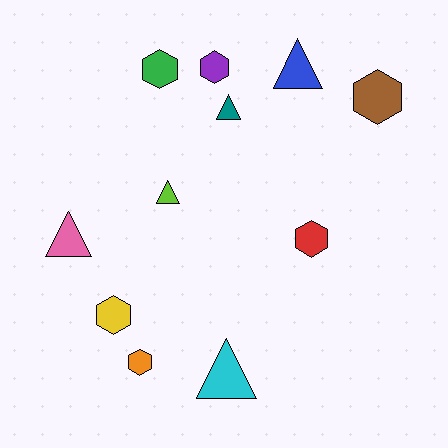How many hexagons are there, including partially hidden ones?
There are 6 hexagons.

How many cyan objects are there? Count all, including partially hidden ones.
There is 1 cyan object.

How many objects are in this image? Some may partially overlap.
There are 11 objects.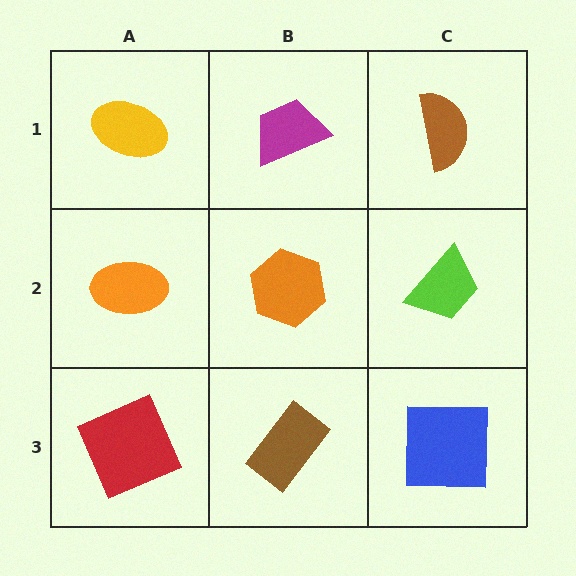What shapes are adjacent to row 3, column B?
An orange hexagon (row 2, column B), a red square (row 3, column A), a blue square (row 3, column C).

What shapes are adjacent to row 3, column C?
A lime trapezoid (row 2, column C), a brown rectangle (row 3, column B).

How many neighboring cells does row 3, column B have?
3.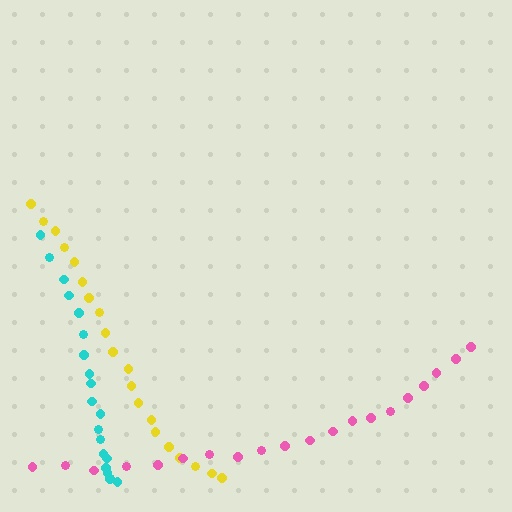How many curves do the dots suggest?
There are 3 distinct paths.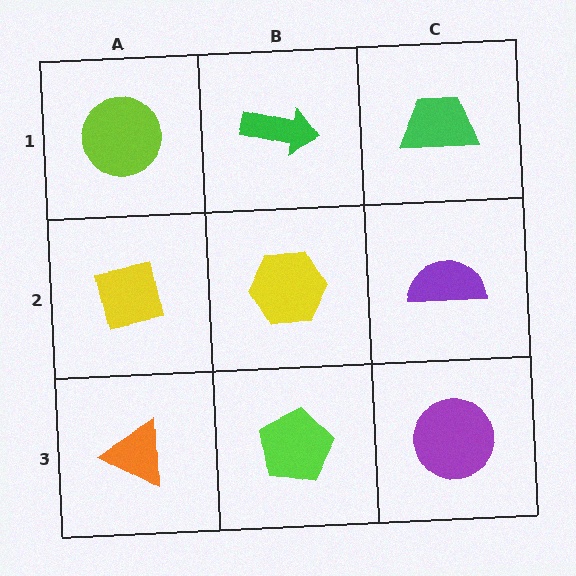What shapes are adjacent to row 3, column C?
A purple semicircle (row 2, column C), a lime pentagon (row 3, column B).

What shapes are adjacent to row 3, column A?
A yellow square (row 2, column A), a lime pentagon (row 3, column B).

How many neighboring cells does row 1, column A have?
2.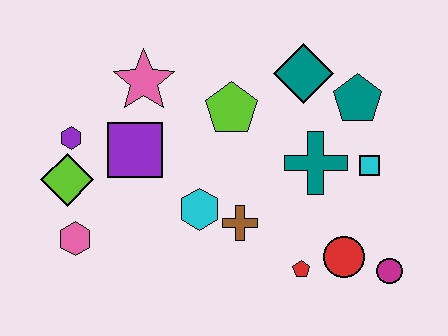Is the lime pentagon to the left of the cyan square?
Yes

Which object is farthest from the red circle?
The purple hexagon is farthest from the red circle.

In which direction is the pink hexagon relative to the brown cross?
The pink hexagon is to the left of the brown cross.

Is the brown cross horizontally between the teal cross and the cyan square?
No